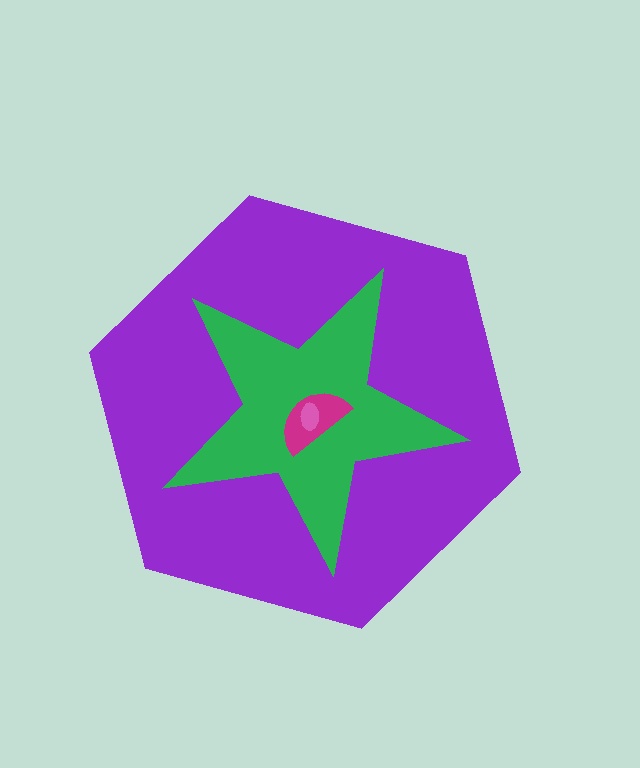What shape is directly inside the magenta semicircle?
The pink ellipse.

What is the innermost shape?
The pink ellipse.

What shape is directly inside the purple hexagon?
The green star.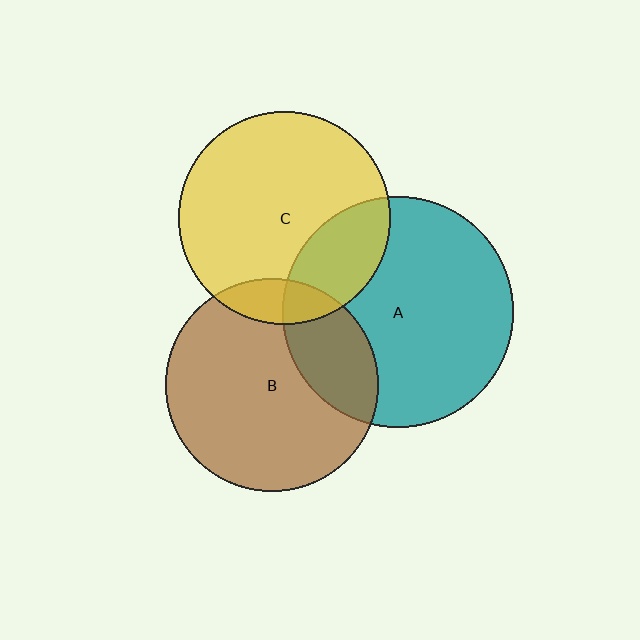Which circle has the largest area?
Circle A (teal).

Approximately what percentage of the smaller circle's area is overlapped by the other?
Approximately 25%.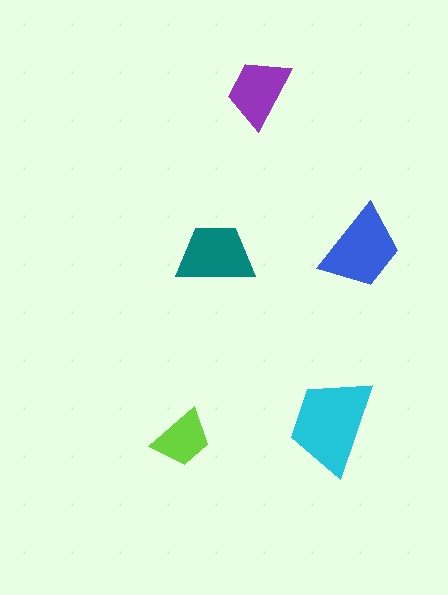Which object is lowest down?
The lime trapezoid is bottommost.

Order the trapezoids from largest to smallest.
the cyan one, the blue one, the teal one, the purple one, the lime one.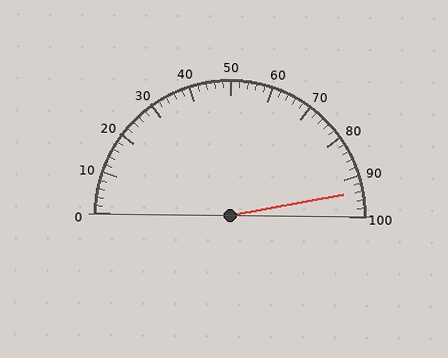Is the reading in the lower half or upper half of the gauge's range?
The reading is in the upper half of the range (0 to 100).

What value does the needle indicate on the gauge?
The needle indicates approximately 94.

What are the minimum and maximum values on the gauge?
The gauge ranges from 0 to 100.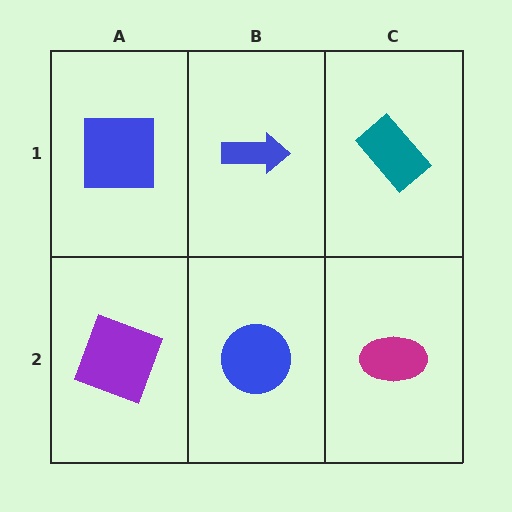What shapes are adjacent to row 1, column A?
A purple square (row 2, column A), a blue arrow (row 1, column B).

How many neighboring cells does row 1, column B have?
3.